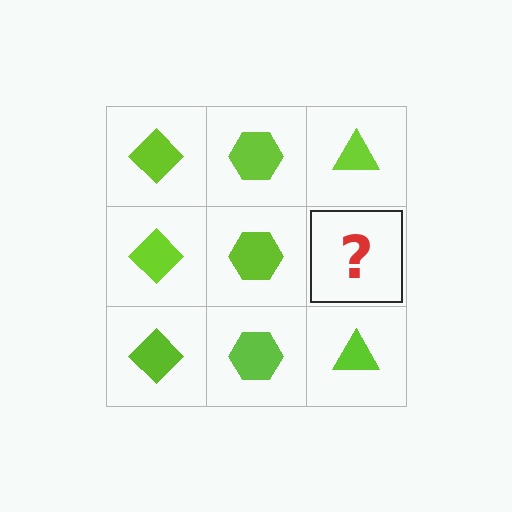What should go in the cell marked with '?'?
The missing cell should contain a lime triangle.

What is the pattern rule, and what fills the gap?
The rule is that each column has a consistent shape. The gap should be filled with a lime triangle.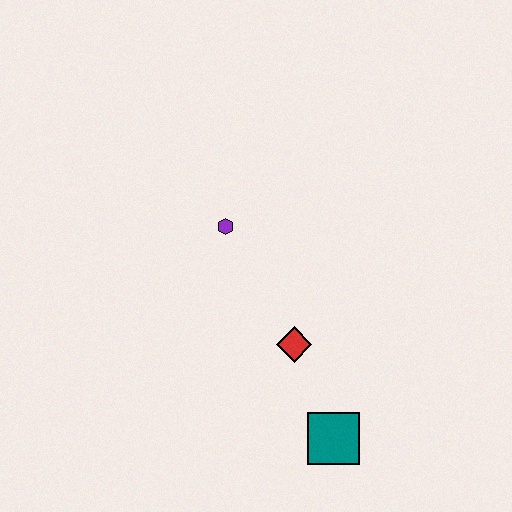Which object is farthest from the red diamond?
The purple hexagon is farthest from the red diamond.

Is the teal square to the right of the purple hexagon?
Yes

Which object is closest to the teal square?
The red diamond is closest to the teal square.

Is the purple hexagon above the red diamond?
Yes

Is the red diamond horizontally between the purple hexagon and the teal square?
Yes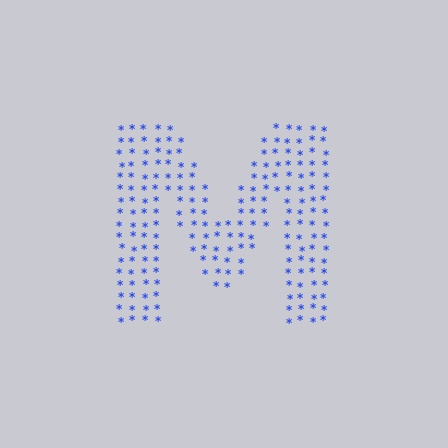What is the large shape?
The large shape is the letter M.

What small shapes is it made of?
It is made of small asterisks.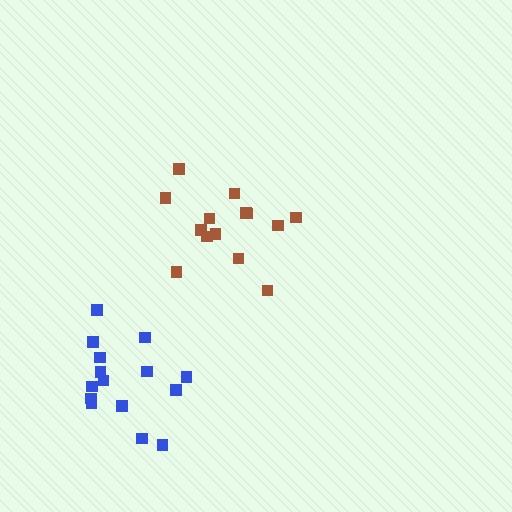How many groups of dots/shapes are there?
There are 2 groups.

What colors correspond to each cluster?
The clusters are colored: blue, brown.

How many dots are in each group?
Group 1: 15 dots, Group 2: 14 dots (29 total).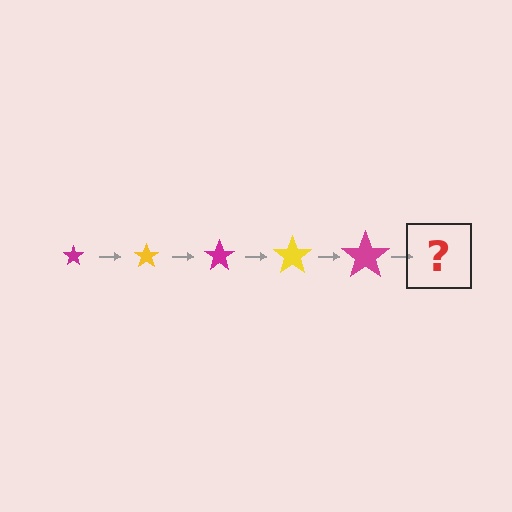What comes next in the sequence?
The next element should be a yellow star, larger than the previous one.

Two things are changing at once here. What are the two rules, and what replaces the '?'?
The two rules are that the star grows larger each step and the color cycles through magenta and yellow. The '?' should be a yellow star, larger than the previous one.